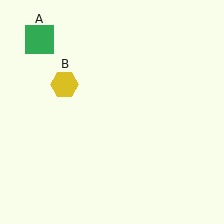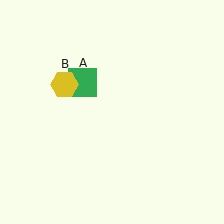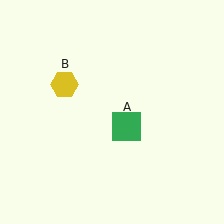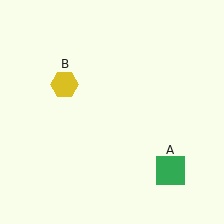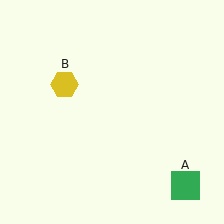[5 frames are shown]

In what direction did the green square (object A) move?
The green square (object A) moved down and to the right.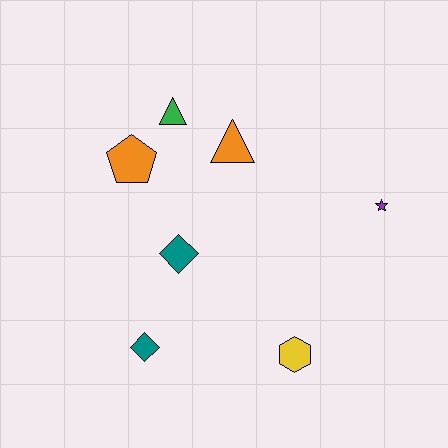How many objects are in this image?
There are 7 objects.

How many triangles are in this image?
There are 2 triangles.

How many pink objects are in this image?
There are no pink objects.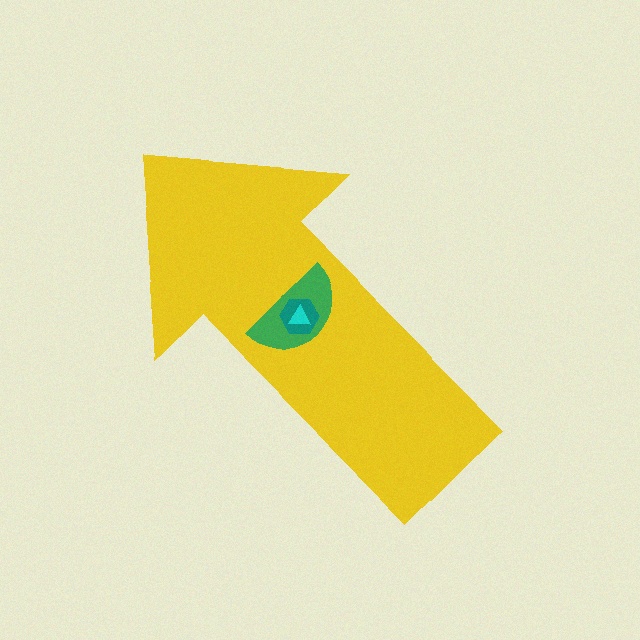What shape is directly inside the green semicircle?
The teal hexagon.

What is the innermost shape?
The cyan triangle.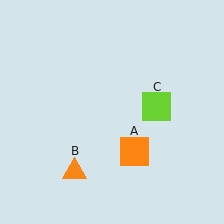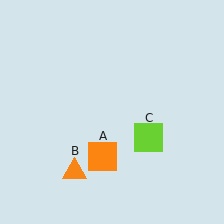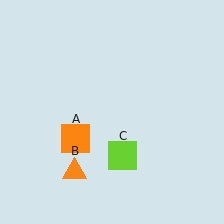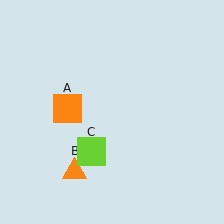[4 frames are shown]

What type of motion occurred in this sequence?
The orange square (object A), lime square (object C) rotated clockwise around the center of the scene.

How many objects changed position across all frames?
2 objects changed position: orange square (object A), lime square (object C).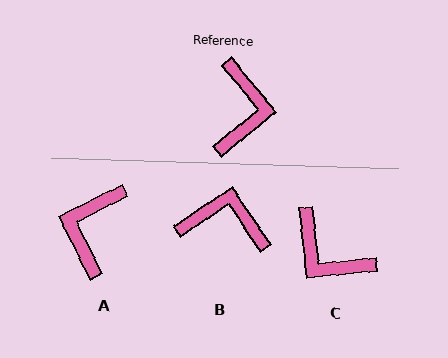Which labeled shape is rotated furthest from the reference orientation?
A, about 167 degrees away.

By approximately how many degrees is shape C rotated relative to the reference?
Approximately 123 degrees clockwise.